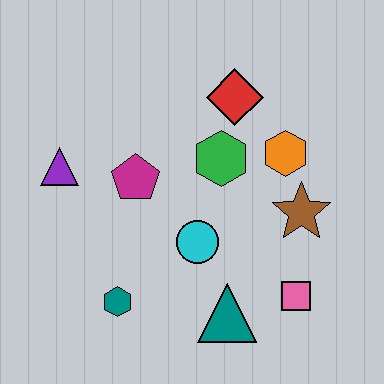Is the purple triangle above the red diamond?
No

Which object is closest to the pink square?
The teal triangle is closest to the pink square.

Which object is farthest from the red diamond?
The teal hexagon is farthest from the red diamond.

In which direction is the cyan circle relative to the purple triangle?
The cyan circle is to the right of the purple triangle.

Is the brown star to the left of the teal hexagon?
No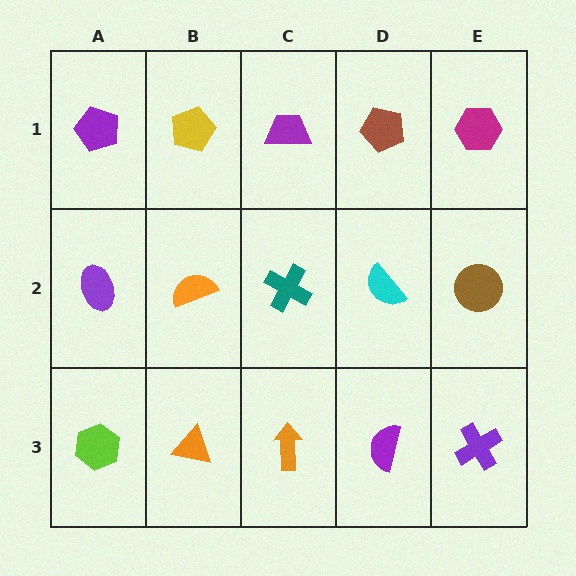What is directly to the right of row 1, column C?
A brown pentagon.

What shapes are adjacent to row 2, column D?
A brown pentagon (row 1, column D), a purple semicircle (row 3, column D), a teal cross (row 2, column C), a brown circle (row 2, column E).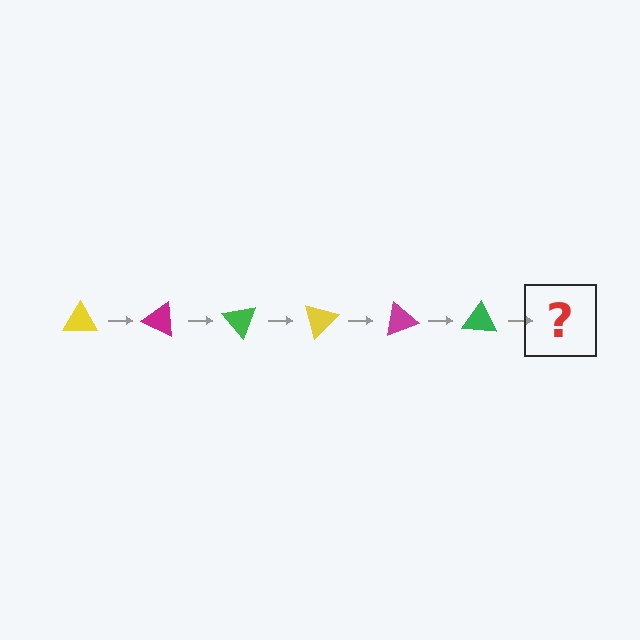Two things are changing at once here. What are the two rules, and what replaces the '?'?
The two rules are that it rotates 25 degrees each step and the color cycles through yellow, magenta, and green. The '?' should be a yellow triangle, rotated 150 degrees from the start.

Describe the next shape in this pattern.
It should be a yellow triangle, rotated 150 degrees from the start.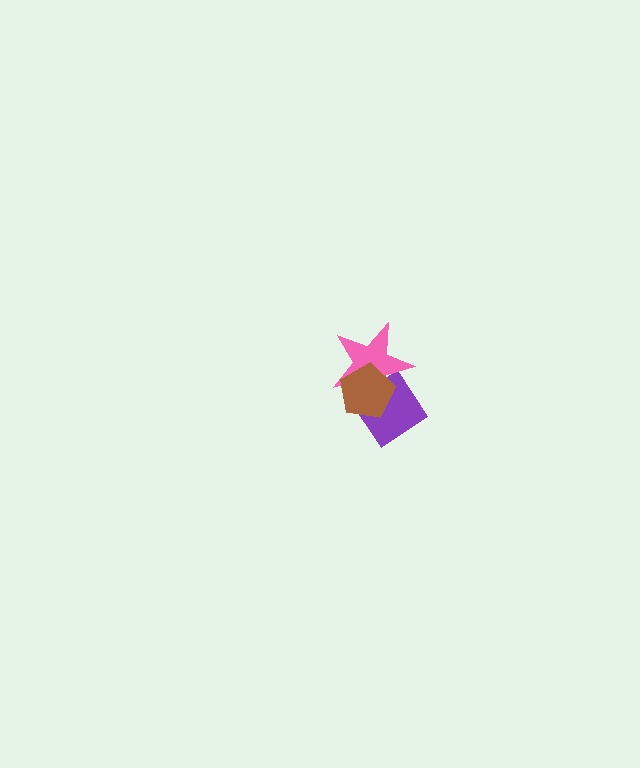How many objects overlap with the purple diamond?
2 objects overlap with the purple diamond.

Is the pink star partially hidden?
Yes, it is partially covered by another shape.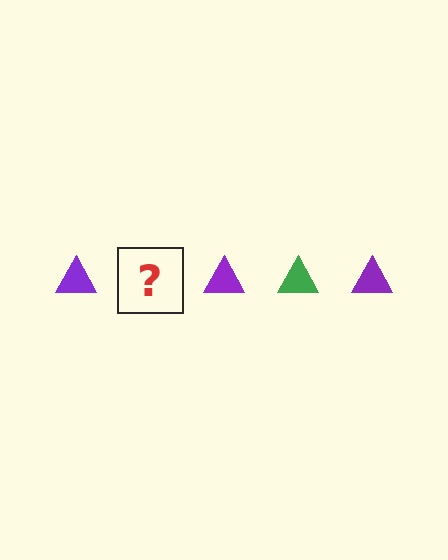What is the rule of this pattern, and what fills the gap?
The rule is that the pattern cycles through purple, green triangles. The gap should be filled with a green triangle.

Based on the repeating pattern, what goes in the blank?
The blank should be a green triangle.